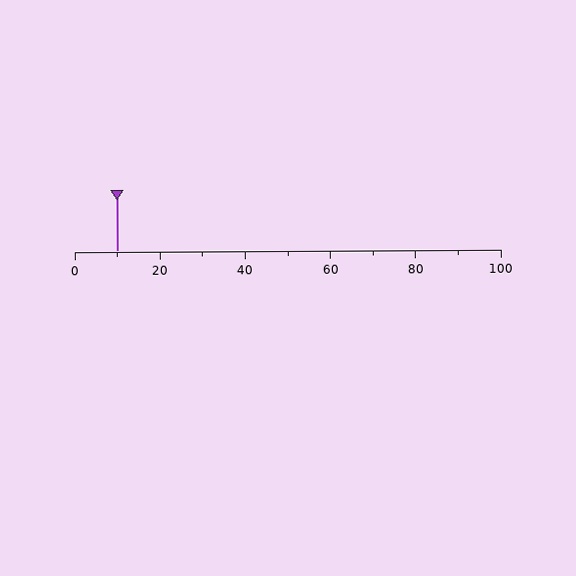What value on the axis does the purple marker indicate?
The marker indicates approximately 10.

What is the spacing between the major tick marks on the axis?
The major ticks are spaced 20 apart.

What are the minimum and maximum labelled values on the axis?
The axis runs from 0 to 100.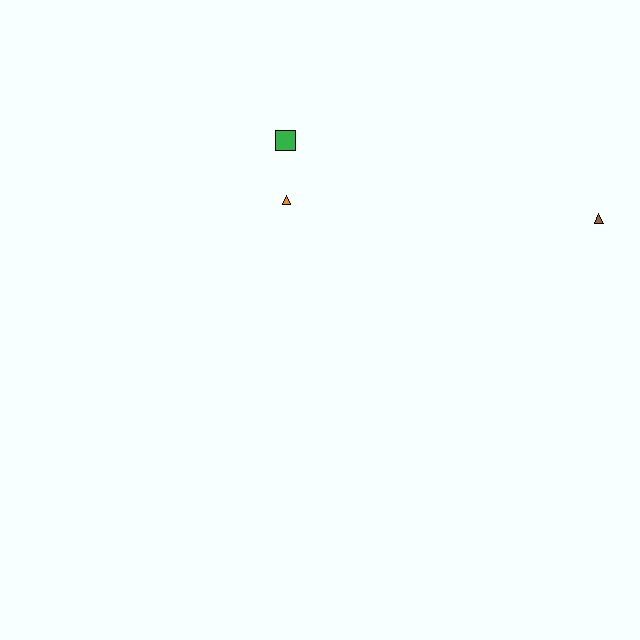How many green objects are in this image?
There is 1 green object.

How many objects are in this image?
There are 3 objects.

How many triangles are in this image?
There are 2 triangles.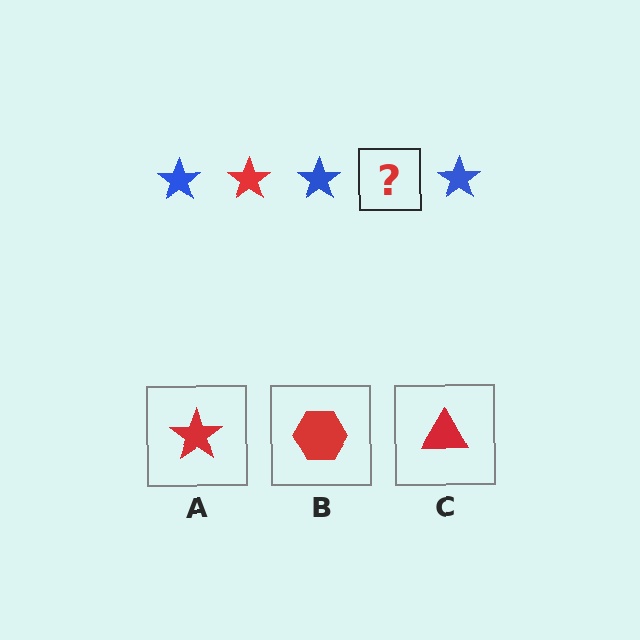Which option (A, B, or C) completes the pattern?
A.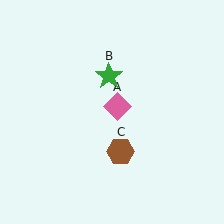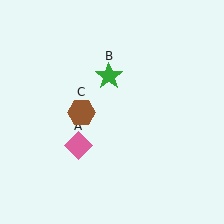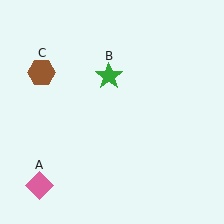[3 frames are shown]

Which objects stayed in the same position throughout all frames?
Green star (object B) remained stationary.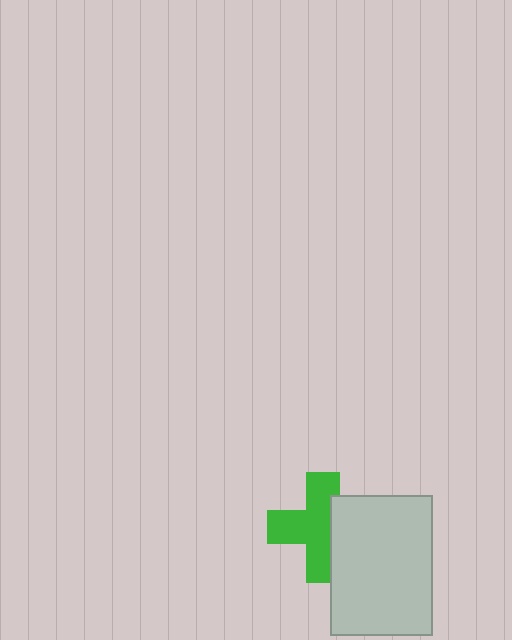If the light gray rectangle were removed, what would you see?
You would see the complete green cross.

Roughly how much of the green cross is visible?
Most of it is visible (roughly 66%).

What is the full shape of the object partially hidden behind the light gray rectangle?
The partially hidden object is a green cross.